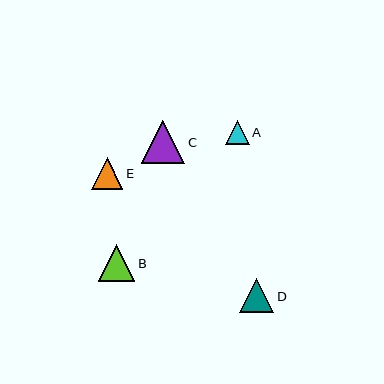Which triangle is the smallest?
Triangle A is the smallest with a size of approximately 24 pixels.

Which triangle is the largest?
Triangle C is the largest with a size of approximately 44 pixels.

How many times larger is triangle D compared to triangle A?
Triangle D is approximately 1.4 times the size of triangle A.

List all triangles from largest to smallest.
From largest to smallest: C, B, D, E, A.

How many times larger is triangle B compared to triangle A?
Triangle B is approximately 1.5 times the size of triangle A.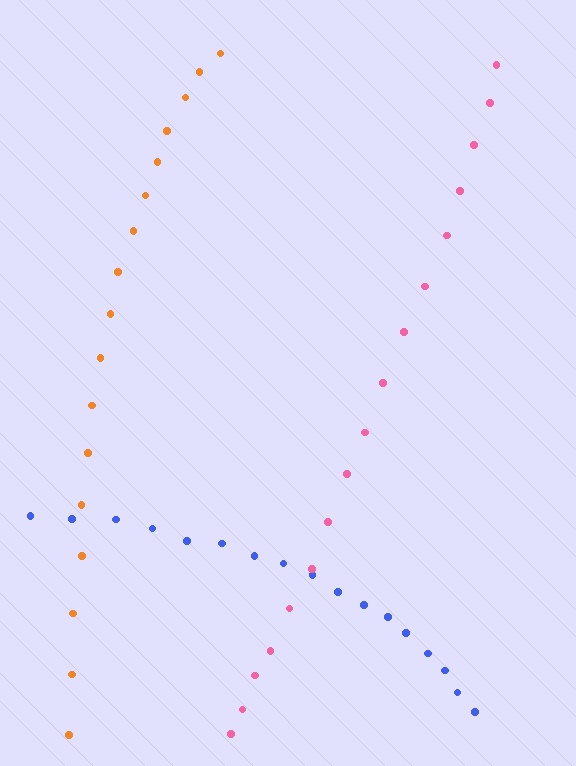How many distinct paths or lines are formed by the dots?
There are 3 distinct paths.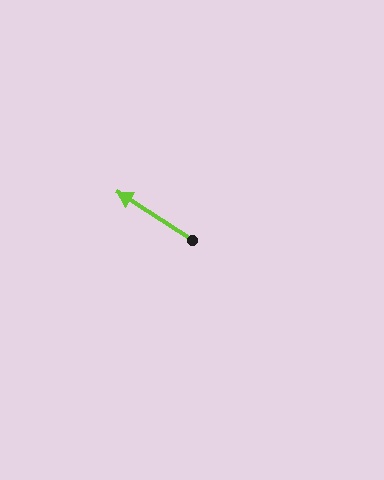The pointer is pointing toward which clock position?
Roughly 10 o'clock.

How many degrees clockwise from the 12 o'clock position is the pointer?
Approximately 303 degrees.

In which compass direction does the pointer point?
Northwest.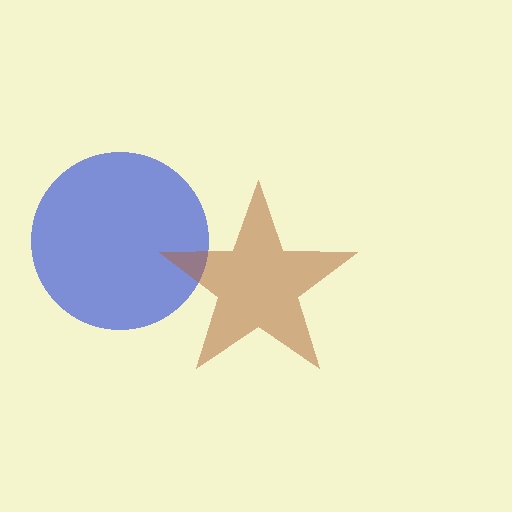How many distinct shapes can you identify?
There are 2 distinct shapes: a blue circle, a brown star.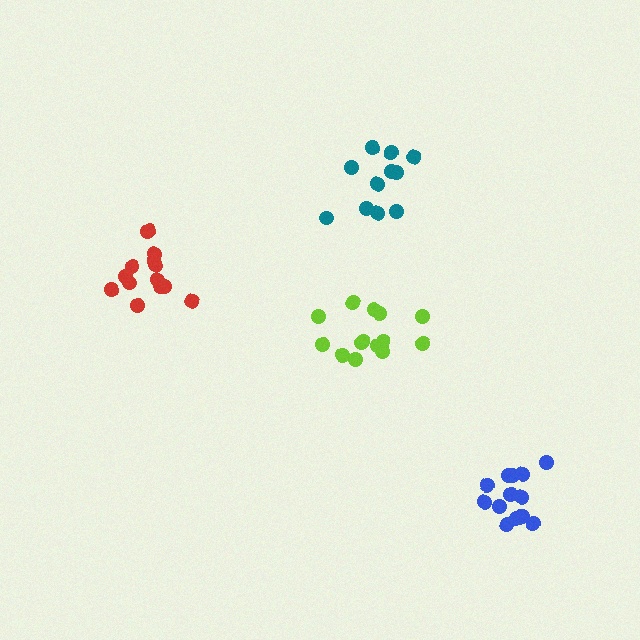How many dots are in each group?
Group 1: 11 dots, Group 2: 15 dots, Group 3: 13 dots, Group 4: 14 dots (53 total).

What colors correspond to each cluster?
The clusters are colored: teal, lime, blue, red.